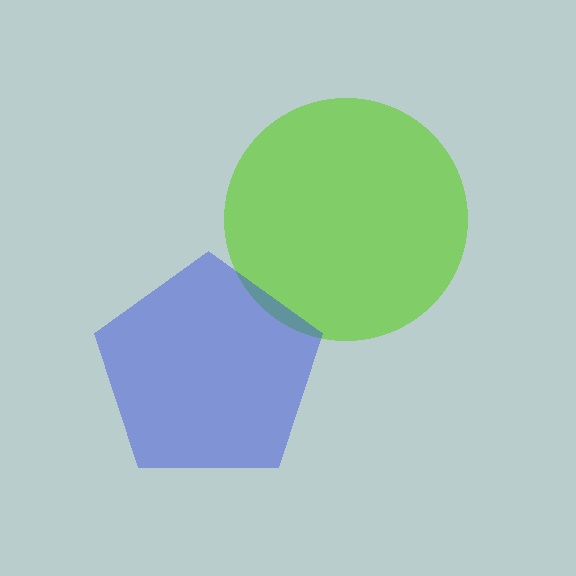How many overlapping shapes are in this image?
There are 2 overlapping shapes in the image.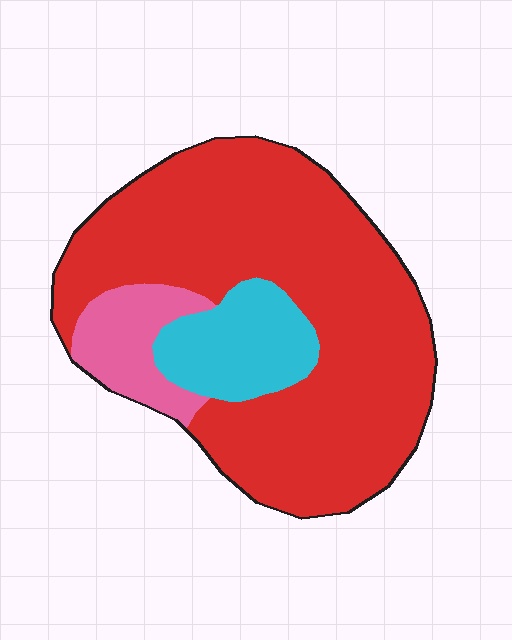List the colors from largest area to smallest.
From largest to smallest: red, cyan, pink.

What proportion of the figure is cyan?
Cyan covers 14% of the figure.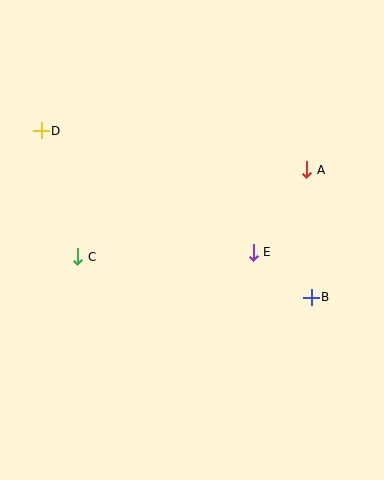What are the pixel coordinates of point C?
Point C is at (78, 257).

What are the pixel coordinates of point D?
Point D is at (41, 131).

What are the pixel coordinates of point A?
Point A is at (307, 170).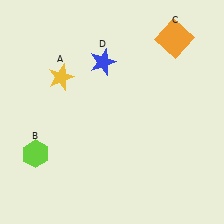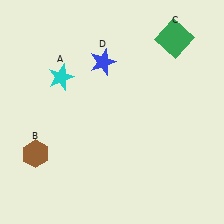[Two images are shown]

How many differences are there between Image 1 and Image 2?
There are 3 differences between the two images.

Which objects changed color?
A changed from yellow to cyan. B changed from lime to brown. C changed from orange to green.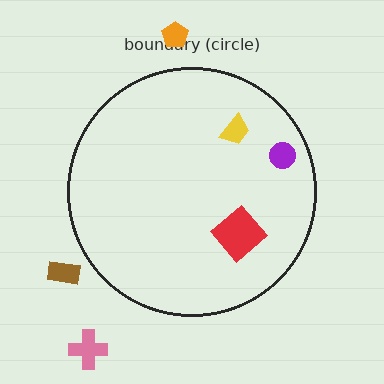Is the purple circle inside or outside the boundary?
Inside.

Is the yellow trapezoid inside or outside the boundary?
Inside.